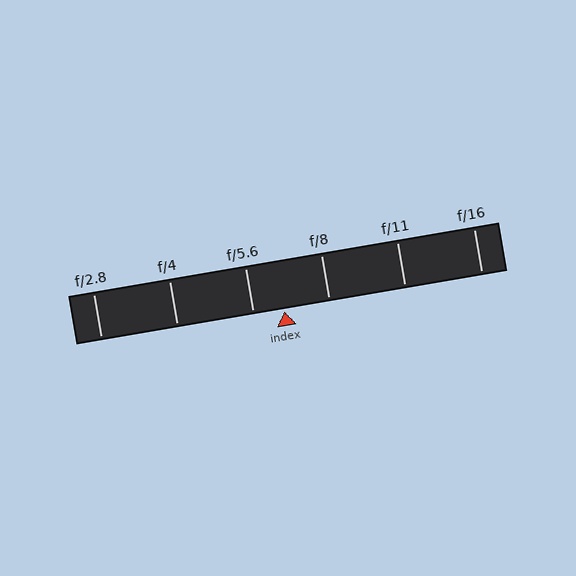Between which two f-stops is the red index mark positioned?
The index mark is between f/5.6 and f/8.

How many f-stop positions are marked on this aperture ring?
There are 6 f-stop positions marked.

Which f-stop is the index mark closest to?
The index mark is closest to f/5.6.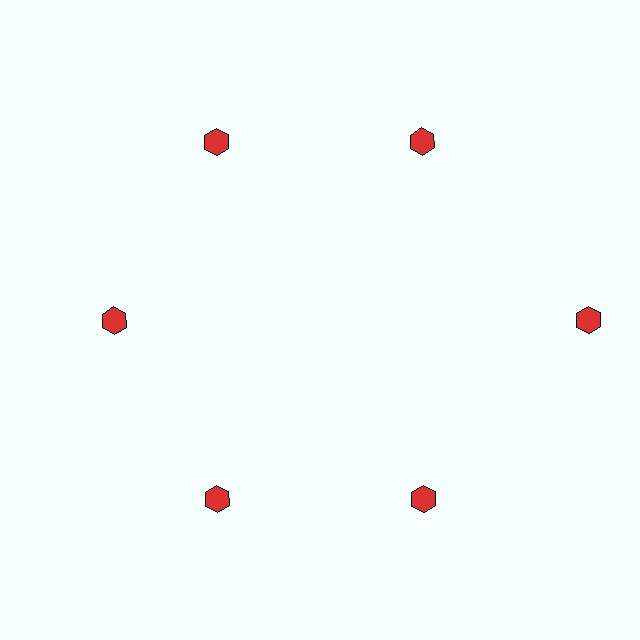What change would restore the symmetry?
The symmetry would be restored by moving it inward, back onto the ring so that all 6 hexagons sit at equal angles and equal distance from the center.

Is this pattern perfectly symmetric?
No. The 6 red hexagons are arranged in a ring, but one element near the 3 o'clock position is pushed outward from the center, breaking the 6-fold rotational symmetry.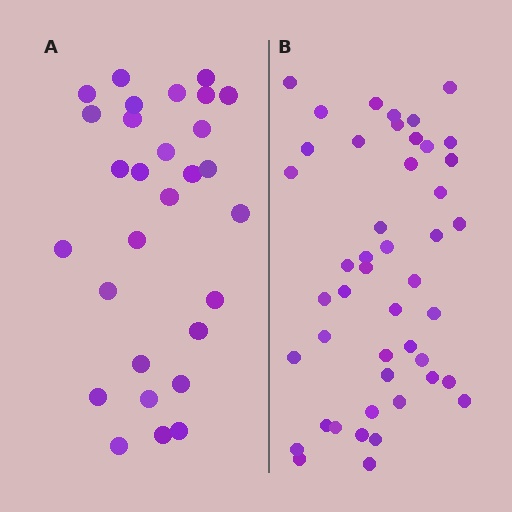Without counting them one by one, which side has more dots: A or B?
Region B (the right region) has more dots.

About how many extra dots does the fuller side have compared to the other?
Region B has approximately 15 more dots than region A.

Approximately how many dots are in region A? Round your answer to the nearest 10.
About 30 dots. (The exact count is 29, which rounds to 30.)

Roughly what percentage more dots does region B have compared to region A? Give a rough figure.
About 60% more.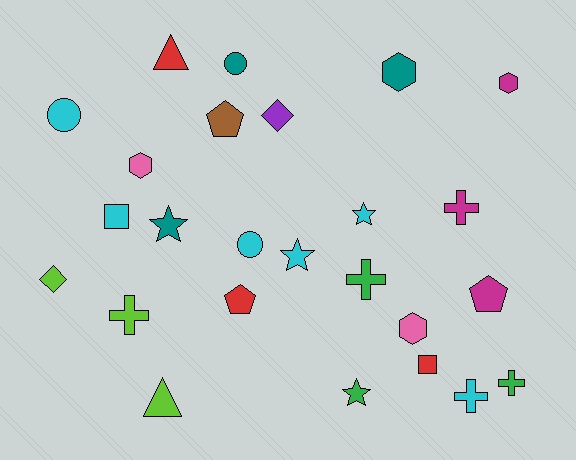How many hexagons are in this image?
There are 4 hexagons.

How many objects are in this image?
There are 25 objects.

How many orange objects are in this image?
There are no orange objects.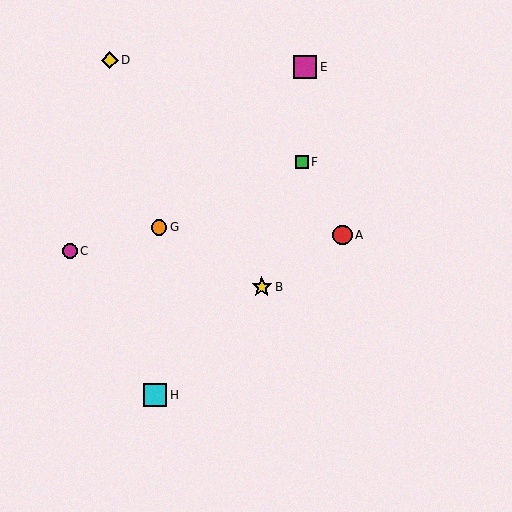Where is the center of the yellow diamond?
The center of the yellow diamond is at (110, 60).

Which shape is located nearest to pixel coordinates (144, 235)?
The orange circle (labeled G) at (159, 227) is nearest to that location.